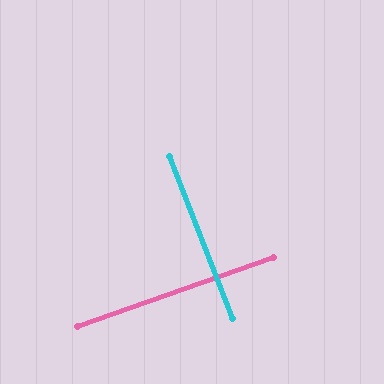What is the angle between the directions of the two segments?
Approximately 88 degrees.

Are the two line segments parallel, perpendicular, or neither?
Perpendicular — they meet at approximately 88°.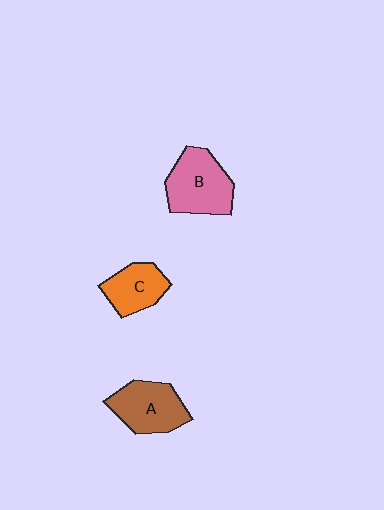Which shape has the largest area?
Shape B (pink).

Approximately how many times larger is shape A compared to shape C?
Approximately 1.3 times.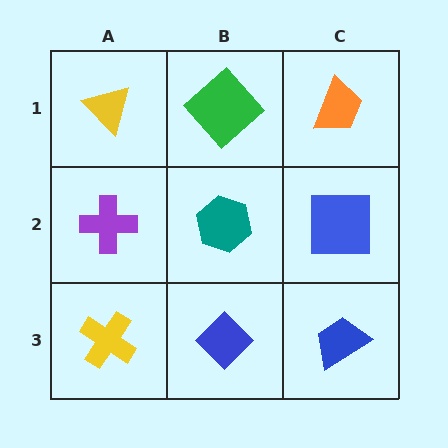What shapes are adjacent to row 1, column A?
A purple cross (row 2, column A), a green diamond (row 1, column B).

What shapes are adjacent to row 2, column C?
An orange trapezoid (row 1, column C), a blue trapezoid (row 3, column C), a teal hexagon (row 2, column B).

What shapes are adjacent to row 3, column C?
A blue square (row 2, column C), a blue diamond (row 3, column B).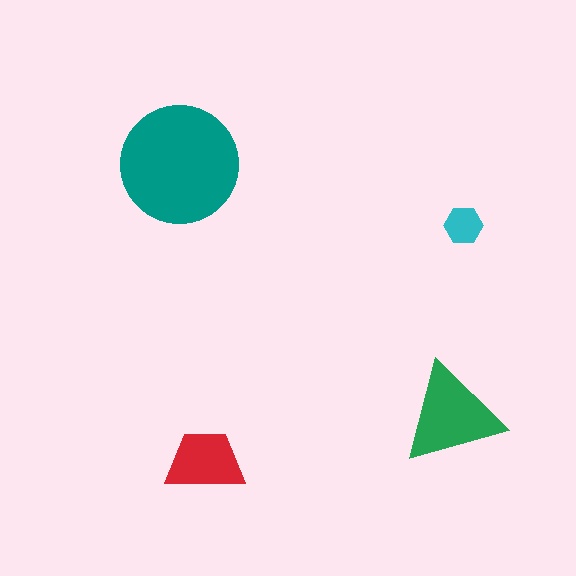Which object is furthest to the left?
The teal circle is leftmost.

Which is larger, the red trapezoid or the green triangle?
The green triangle.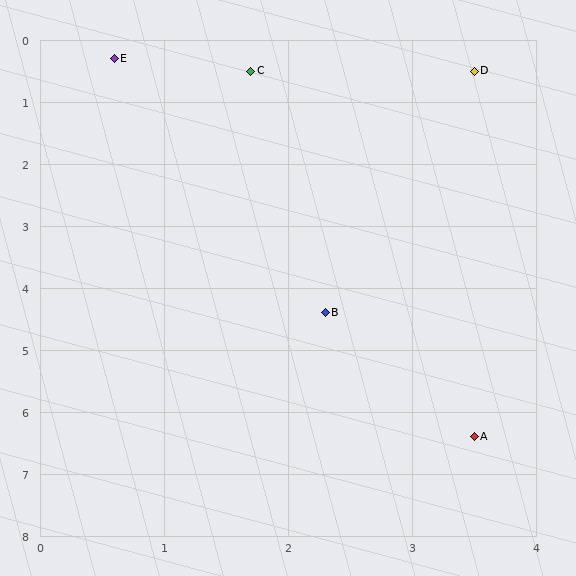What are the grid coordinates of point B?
Point B is at approximately (2.3, 4.4).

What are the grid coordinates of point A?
Point A is at approximately (3.5, 6.4).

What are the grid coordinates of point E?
Point E is at approximately (0.6, 0.3).